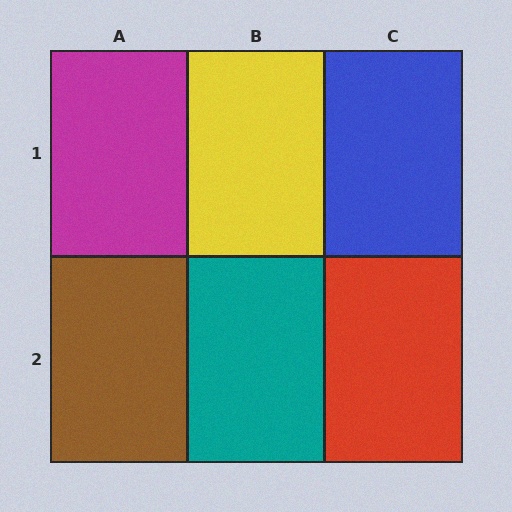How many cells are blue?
1 cell is blue.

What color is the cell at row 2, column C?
Red.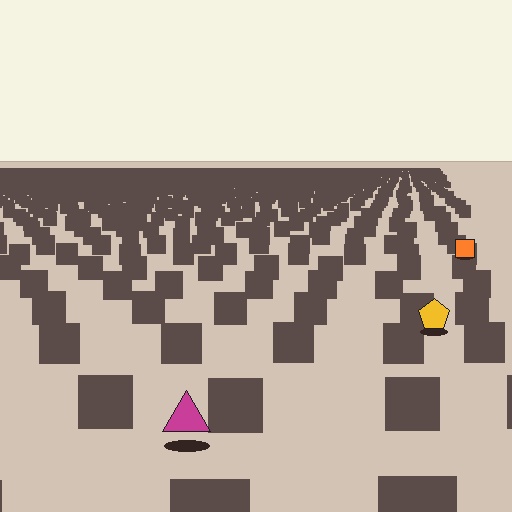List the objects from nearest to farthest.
From nearest to farthest: the magenta triangle, the yellow pentagon, the orange square.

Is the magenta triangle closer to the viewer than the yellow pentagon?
Yes. The magenta triangle is closer — you can tell from the texture gradient: the ground texture is coarser near it.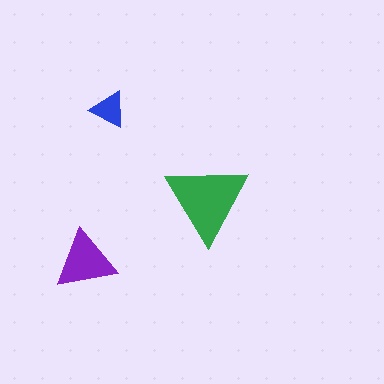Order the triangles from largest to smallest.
the green one, the purple one, the blue one.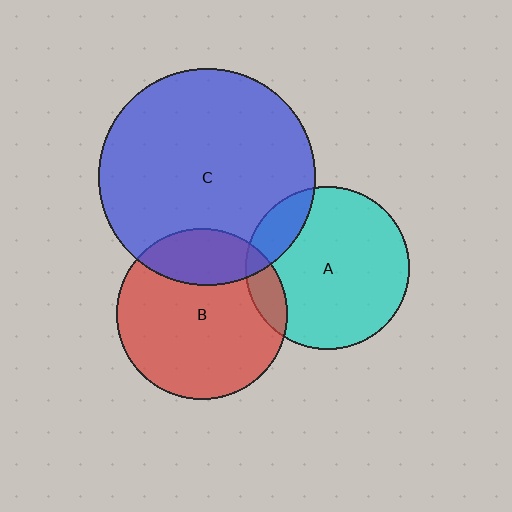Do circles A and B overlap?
Yes.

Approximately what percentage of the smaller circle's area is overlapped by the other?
Approximately 10%.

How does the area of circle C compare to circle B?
Approximately 1.6 times.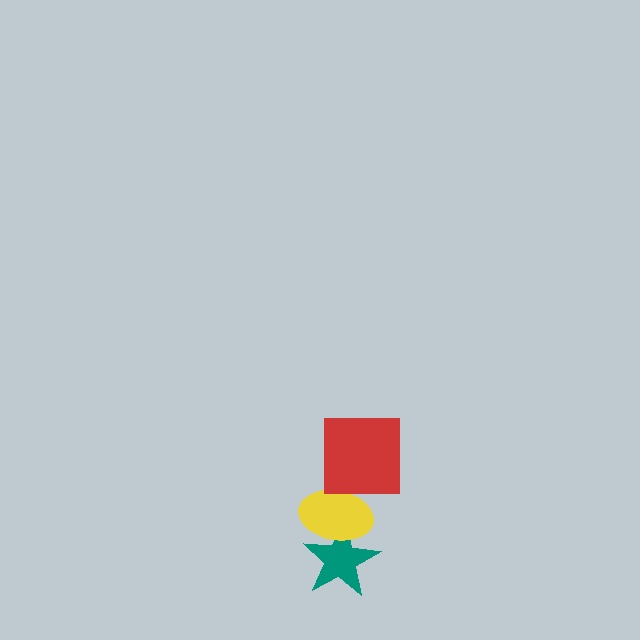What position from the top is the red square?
The red square is 1st from the top.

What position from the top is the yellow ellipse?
The yellow ellipse is 2nd from the top.